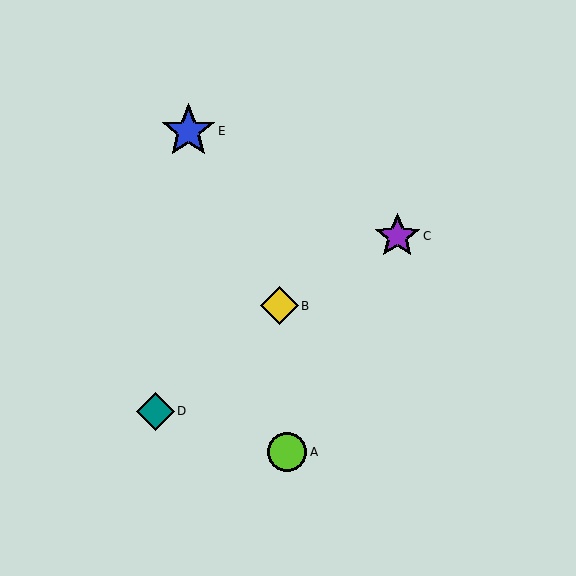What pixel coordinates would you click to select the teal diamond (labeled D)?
Click at (155, 411) to select the teal diamond D.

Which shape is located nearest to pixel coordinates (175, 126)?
The blue star (labeled E) at (188, 131) is nearest to that location.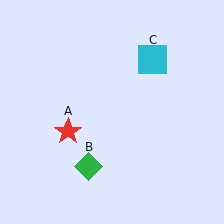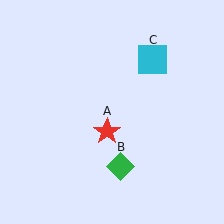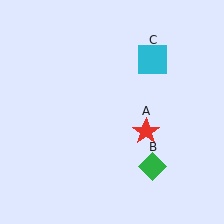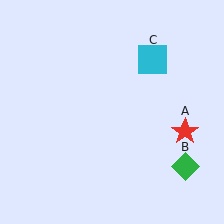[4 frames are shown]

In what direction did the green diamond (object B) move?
The green diamond (object B) moved right.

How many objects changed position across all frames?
2 objects changed position: red star (object A), green diamond (object B).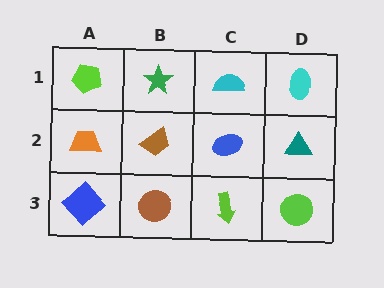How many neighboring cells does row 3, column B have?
3.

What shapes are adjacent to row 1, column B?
A brown trapezoid (row 2, column B), a lime pentagon (row 1, column A), a cyan semicircle (row 1, column C).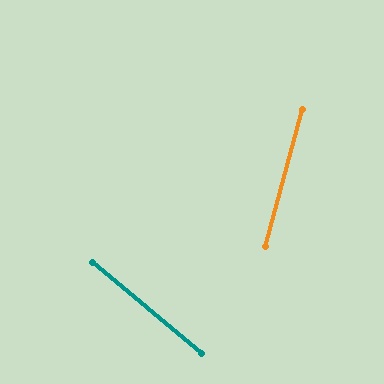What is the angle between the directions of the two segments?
Approximately 65 degrees.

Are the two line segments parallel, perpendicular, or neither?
Neither parallel nor perpendicular — they differ by about 65°.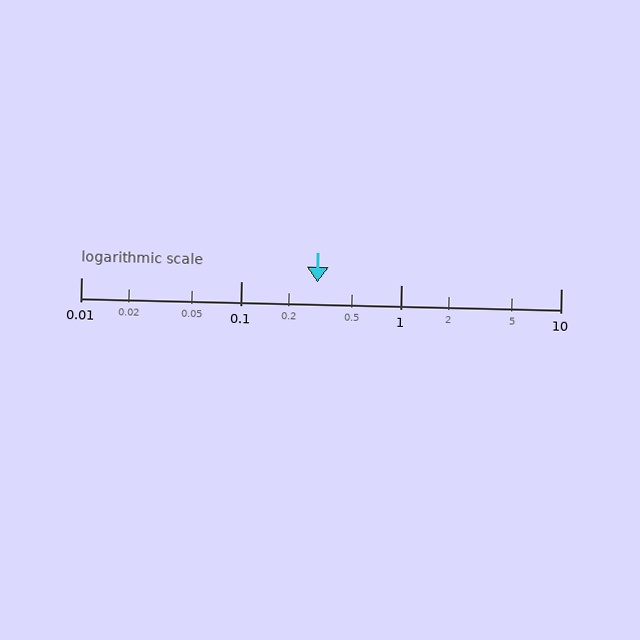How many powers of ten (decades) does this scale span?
The scale spans 3 decades, from 0.01 to 10.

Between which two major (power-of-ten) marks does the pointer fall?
The pointer is between 0.1 and 1.